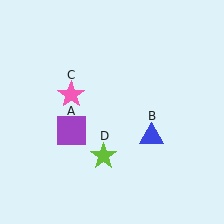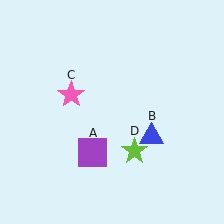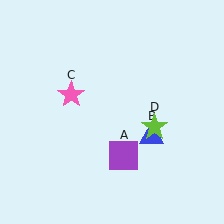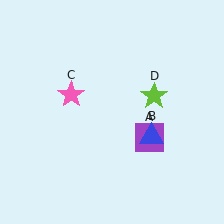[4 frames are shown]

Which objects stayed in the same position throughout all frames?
Blue triangle (object B) and pink star (object C) remained stationary.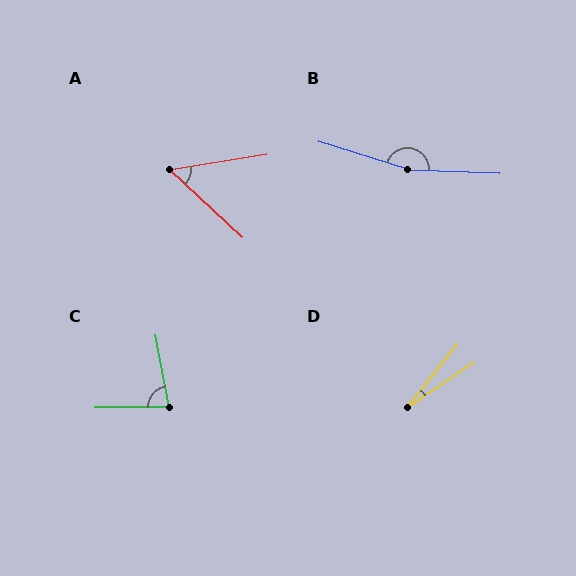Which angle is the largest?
B, at approximately 165 degrees.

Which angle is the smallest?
D, at approximately 18 degrees.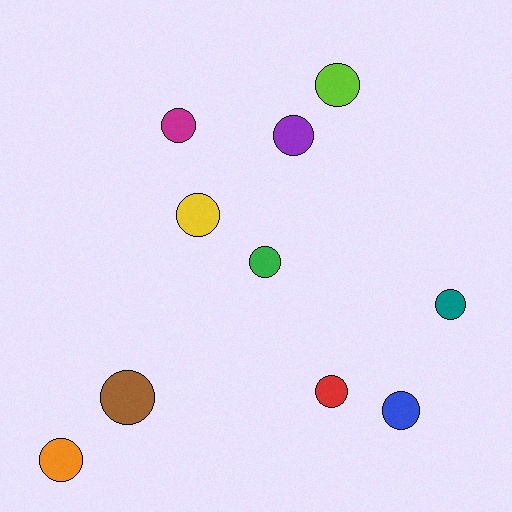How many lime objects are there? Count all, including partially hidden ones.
There is 1 lime object.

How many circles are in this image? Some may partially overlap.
There are 10 circles.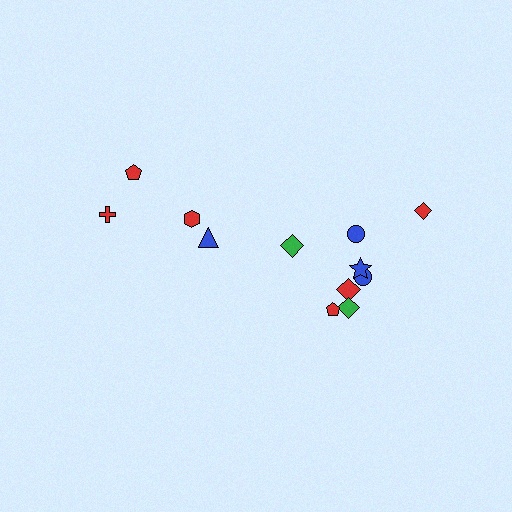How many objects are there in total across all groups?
There are 12 objects.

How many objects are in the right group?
There are 8 objects.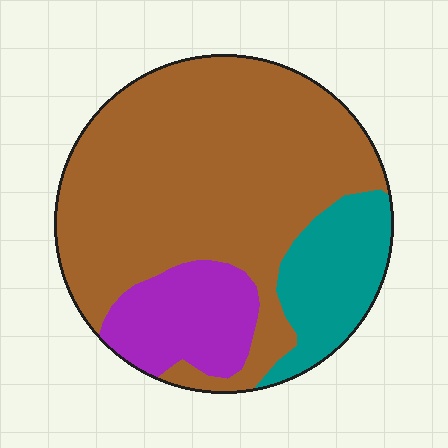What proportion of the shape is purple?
Purple covers around 15% of the shape.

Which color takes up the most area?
Brown, at roughly 70%.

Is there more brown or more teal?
Brown.